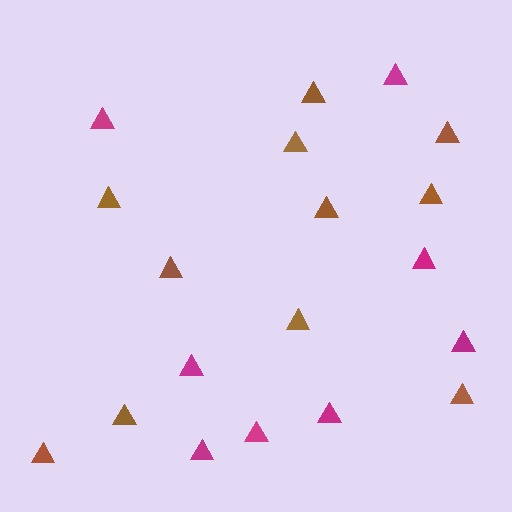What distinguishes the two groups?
There are 2 groups: one group of magenta triangles (8) and one group of brown triangles (11).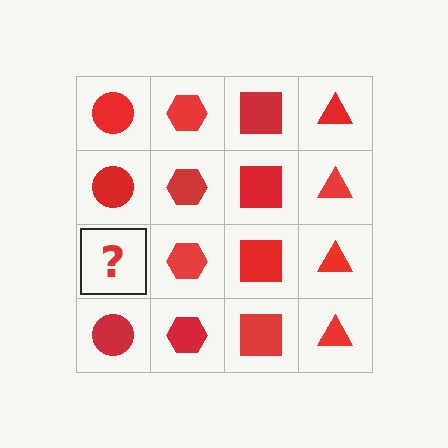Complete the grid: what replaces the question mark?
The question mark should be replaced with a red circle.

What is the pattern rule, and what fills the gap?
The rule is that each column has a consistent shape. The gap should be filled with a red circle.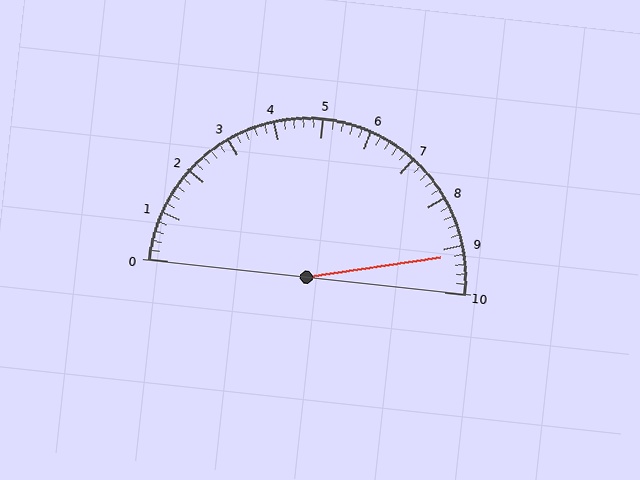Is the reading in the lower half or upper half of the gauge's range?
The reading is in the upper half of the range (0 to 10).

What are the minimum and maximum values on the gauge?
The gauge ranges from 0 to 10.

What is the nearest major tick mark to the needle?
The nearest major tick mark is 9.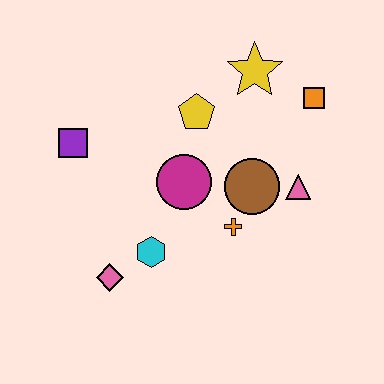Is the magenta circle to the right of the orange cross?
No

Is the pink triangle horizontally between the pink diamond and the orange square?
Yes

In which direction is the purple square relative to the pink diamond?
The purple square is above the pink diamond.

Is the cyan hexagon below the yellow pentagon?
Yes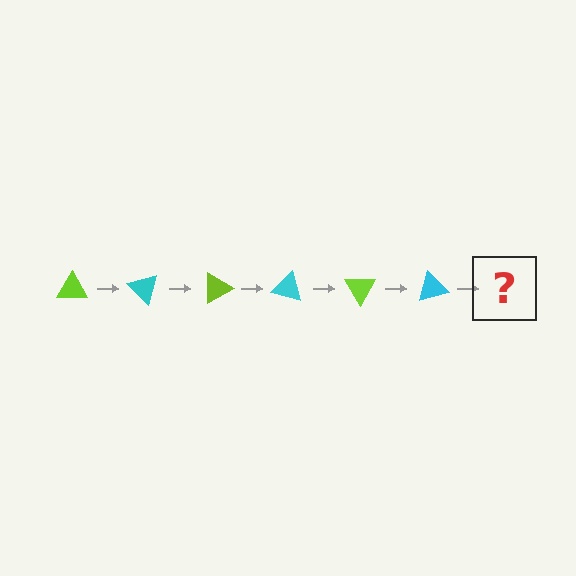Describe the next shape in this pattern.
It should be a lime triangle, rotated 270 degrees from the start.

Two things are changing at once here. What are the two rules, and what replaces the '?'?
The two rules are that it rotates 45 degrees each step and the color cycles through lime and cyan. The '?' should be a lime triangle, rotated 270 degrees from the start.